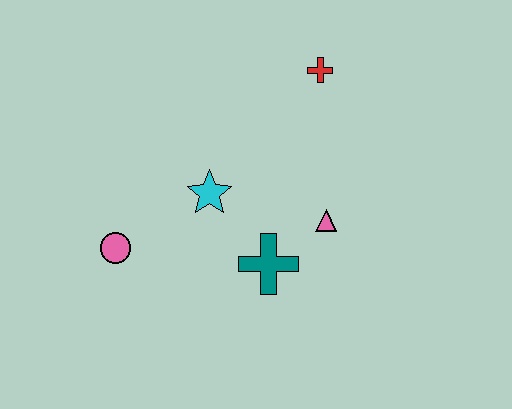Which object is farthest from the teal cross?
The red cross is farthest from the teal cross.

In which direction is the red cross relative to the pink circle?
The red cross is to the right of the pink circle.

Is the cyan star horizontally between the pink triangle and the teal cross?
No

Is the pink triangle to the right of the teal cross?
Yes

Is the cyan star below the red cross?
Yes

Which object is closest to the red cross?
The pink triangle is closest to the red cross.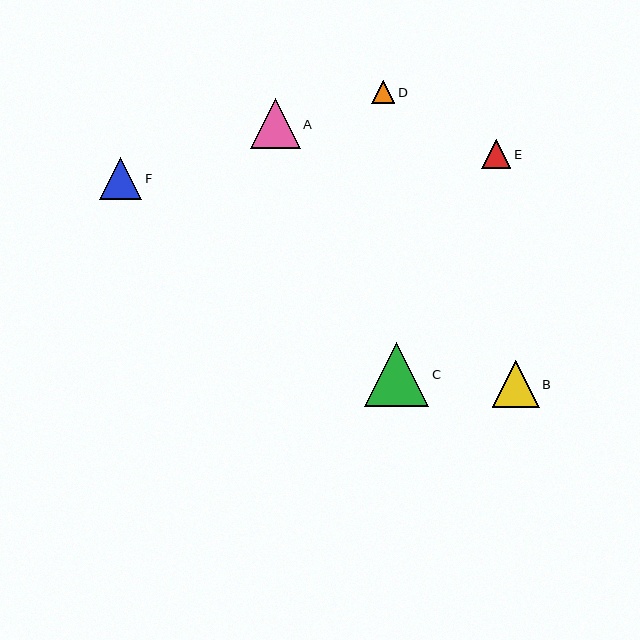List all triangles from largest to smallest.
From largest to smallest: C, A, B, F, E, D.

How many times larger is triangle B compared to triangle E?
Triangle B is approximately 1.6 times the size of triangle E.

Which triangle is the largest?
Triangle C is the largest with a size of approximately 65 pixels.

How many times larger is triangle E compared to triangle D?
Triangle E is approximately 1.2 times the size of triangle D.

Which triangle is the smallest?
Triangle D is the smallest with a size of approximately 23 pixels.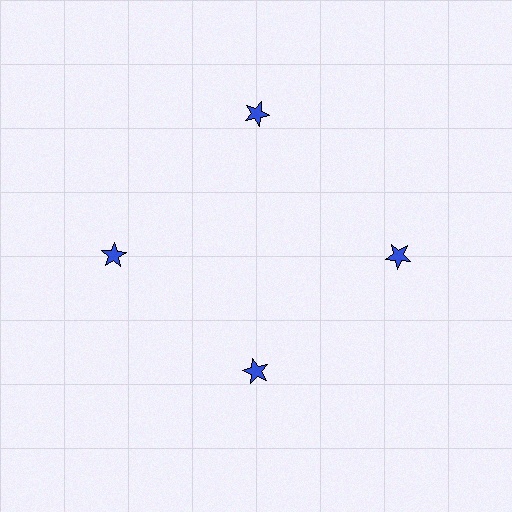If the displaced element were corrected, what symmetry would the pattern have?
It would have 4-fold rotational symmetry — the pattern would map onto itself every 90 degrees.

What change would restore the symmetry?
The symmetry would be restored by moving it outward, back onto the ring so that all 4 stars sit at equal angles and equal distance from the center.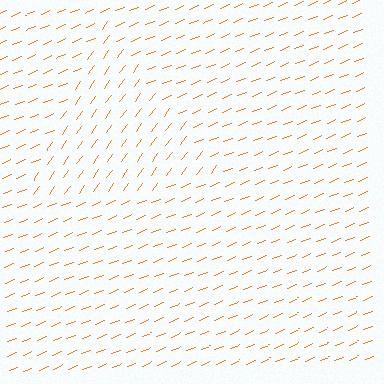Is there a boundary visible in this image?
Yes, there is a texture boundary formed by a change in line orientation.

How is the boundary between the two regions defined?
The boundary is defined purely by a change in line orientation (approximately 33 degrees difference). All lines are the same color and thickness.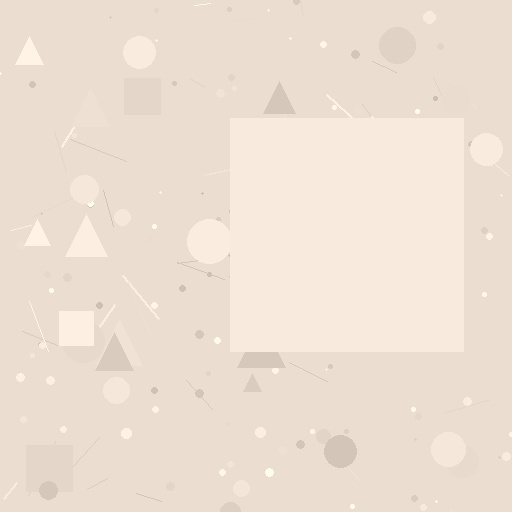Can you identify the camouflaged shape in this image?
The camouflaged shape is a square.